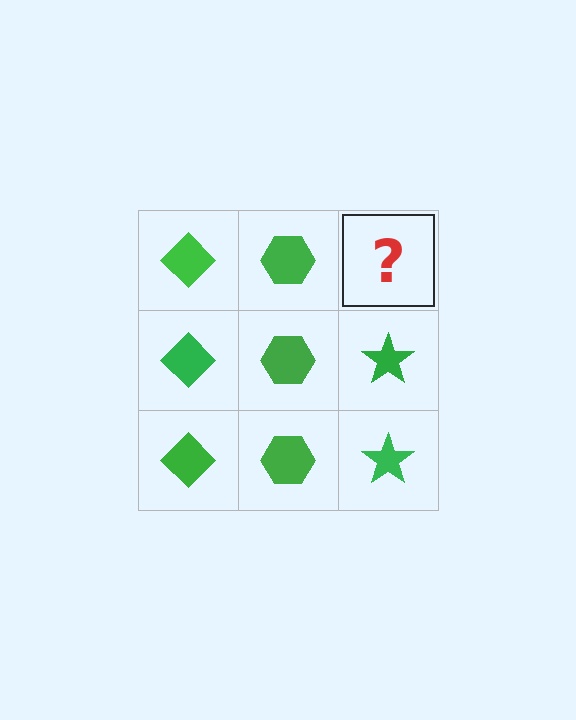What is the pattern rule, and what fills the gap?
The rule is that each column has a consistent shape. The gap should be filled with a green star.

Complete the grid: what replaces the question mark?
The question mark should be replaced with a green star.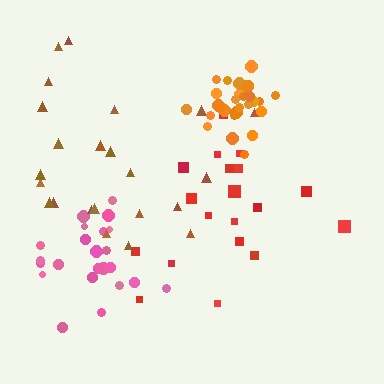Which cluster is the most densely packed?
Orange.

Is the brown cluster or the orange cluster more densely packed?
Orange.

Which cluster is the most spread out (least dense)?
Brown.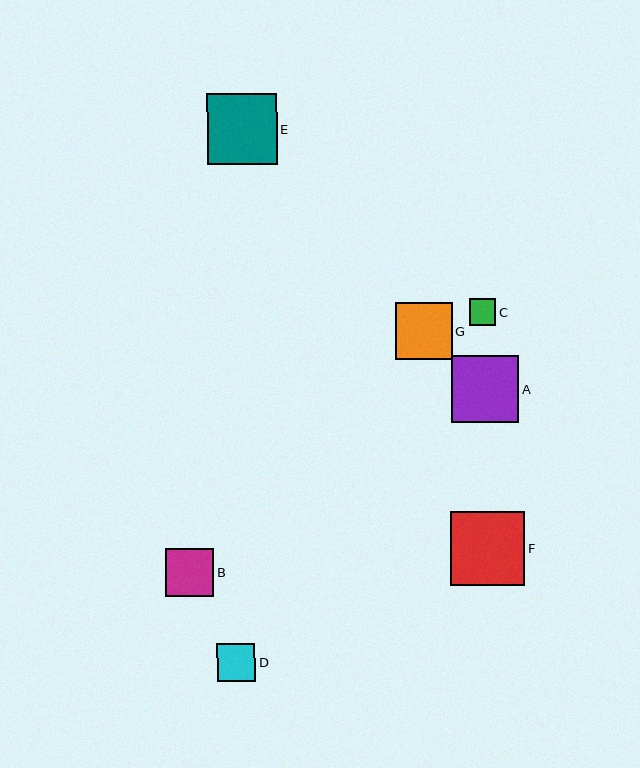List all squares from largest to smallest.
From largest to smallest: F, E, A, G, B, D, C.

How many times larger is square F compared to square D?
Square F is approximately 1.9 times the size of square D.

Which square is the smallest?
Square C is the smallest with a size of approximately 26 pixels.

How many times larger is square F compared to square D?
Square F is approximately 1.9 times the size of square D.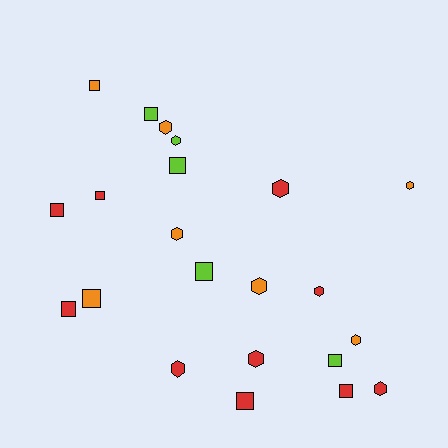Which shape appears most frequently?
Hexagon, with 11 objects.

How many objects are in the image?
There are 22 objects.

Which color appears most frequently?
Red, with 10 objects.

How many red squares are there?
There are 5 red squares.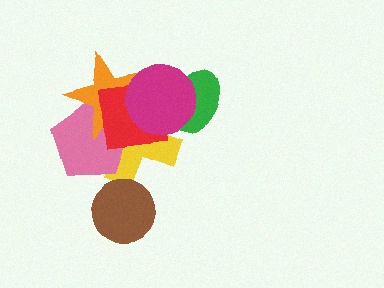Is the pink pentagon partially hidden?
Yes, it is partially covered by another shape.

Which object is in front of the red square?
The magenta circle is in front of the red square.